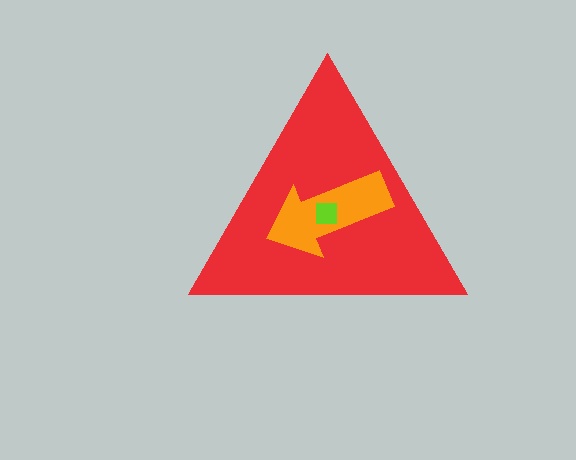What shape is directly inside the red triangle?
The orange arrow.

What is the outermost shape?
The red triangle.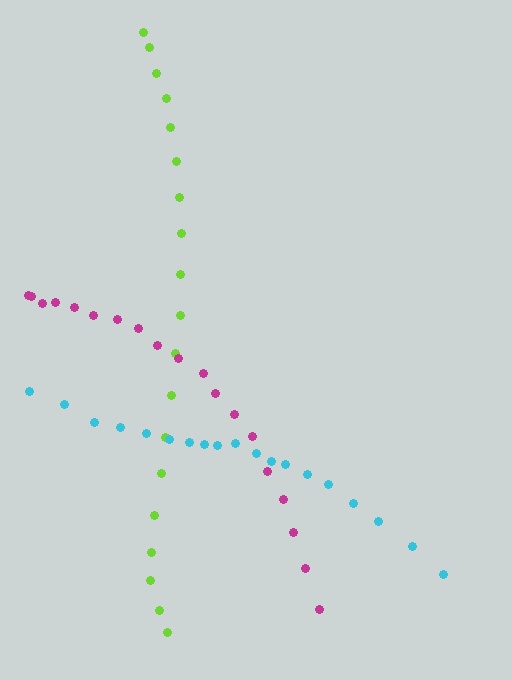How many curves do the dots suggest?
There are 3 distinct paths.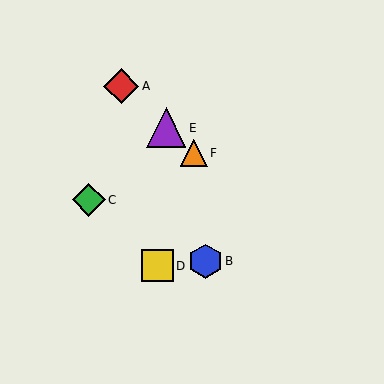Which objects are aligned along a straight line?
Objects A, E, F are aligned along a straight line.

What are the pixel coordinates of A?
Object A is at (121, 86).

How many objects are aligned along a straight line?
3 objects (A, E, F) are aligned along a straight line.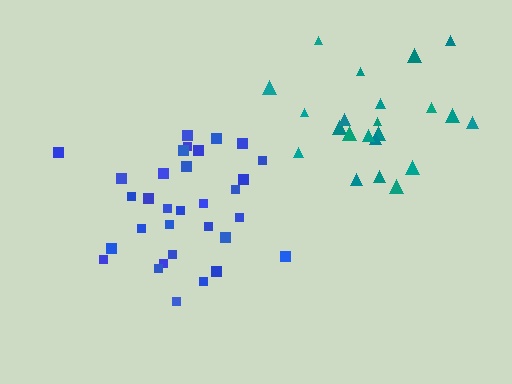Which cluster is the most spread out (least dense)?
Teal.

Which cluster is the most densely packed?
Blue.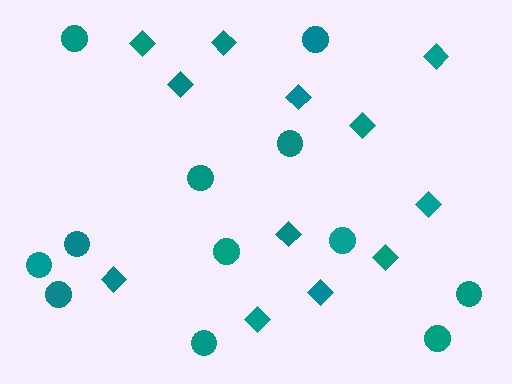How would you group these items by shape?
There are 2 groups: one group of diamonds (12) and one group of circles (12).